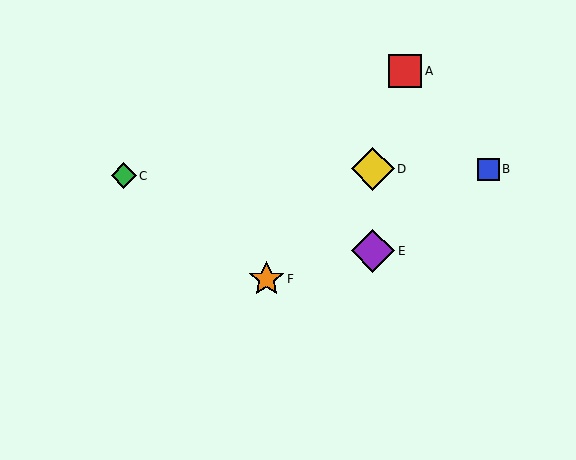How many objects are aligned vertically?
2 objects (D, E) are aligned vertically.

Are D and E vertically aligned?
Yes, both are at x≈373.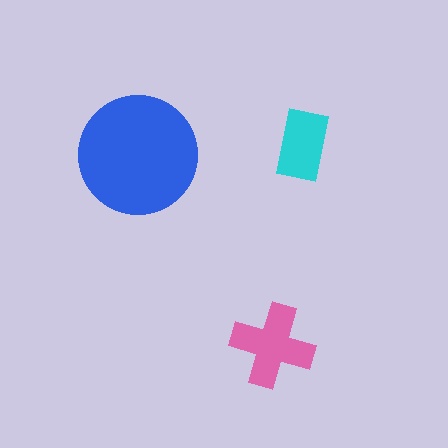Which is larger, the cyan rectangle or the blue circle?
The blue circle.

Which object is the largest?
The blue circle.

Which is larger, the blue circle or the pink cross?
The blue circle.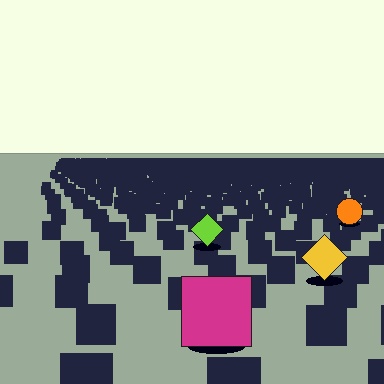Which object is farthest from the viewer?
The orange circle is farthest from the viewer. It appears smaller and the ground texture around it is denser.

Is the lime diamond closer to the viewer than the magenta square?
No. The magenta square is closer — you can tell from the texture gradient: the ground texture is coarser near it.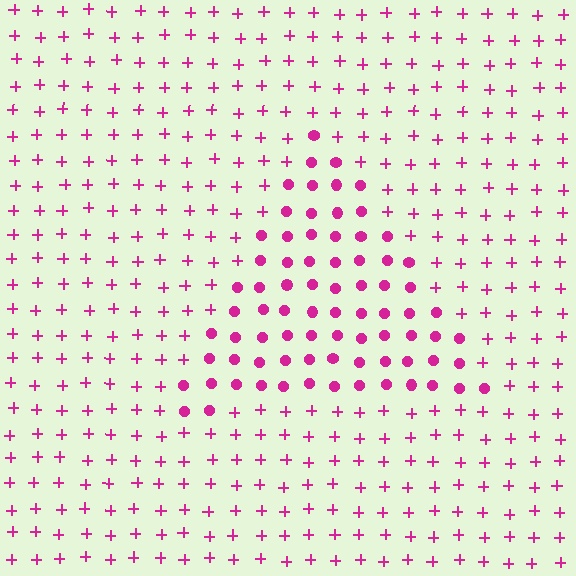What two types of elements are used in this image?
The image uses circles inside the triangle region and plus signs outside it.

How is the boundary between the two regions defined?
The boundary is defined by a change in element shape: circles inside vs. plus signs outside. All elements share the same color and spacing.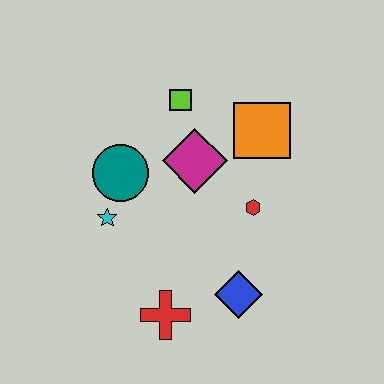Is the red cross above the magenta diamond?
No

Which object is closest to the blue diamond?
The red cross is closest to the blue diamond.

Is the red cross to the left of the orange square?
Yes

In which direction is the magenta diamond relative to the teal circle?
The magenta diamond is to the right of the teal circle.